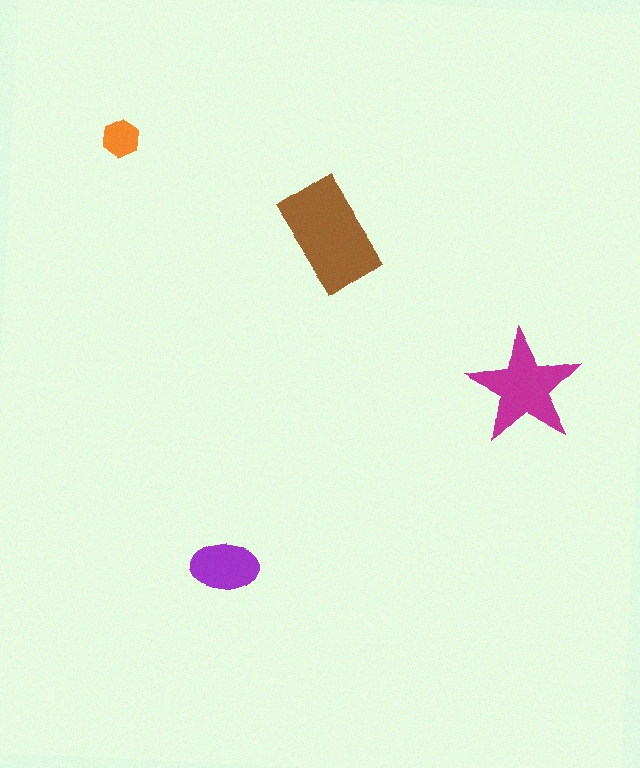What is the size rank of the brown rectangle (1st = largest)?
1st.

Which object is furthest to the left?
The orange hexagon is leftmost.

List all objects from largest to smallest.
The brown rectangle, the magenta star, the purple ellipse, the orange hexagon.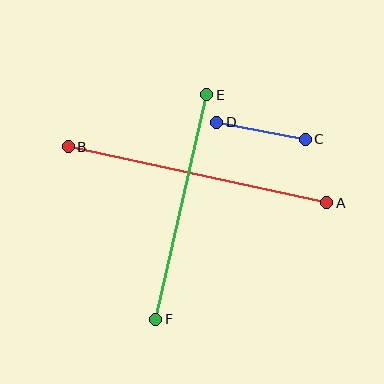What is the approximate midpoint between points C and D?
The midpoint is at approximately (261, 131) pixels.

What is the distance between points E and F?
The distance is approximately 230 pixels.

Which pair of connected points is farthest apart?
Points A and B are farthest apart.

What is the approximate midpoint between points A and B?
The midpoint is at approximately (198, 175) pixels.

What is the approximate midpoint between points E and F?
The midpoint is at approximately (181, 207) pixels.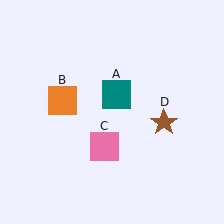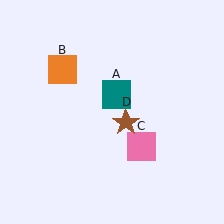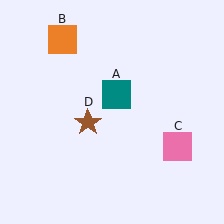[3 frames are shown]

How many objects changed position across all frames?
3 objects changed position: orange square (object B), pink square (object C), brown star (object D).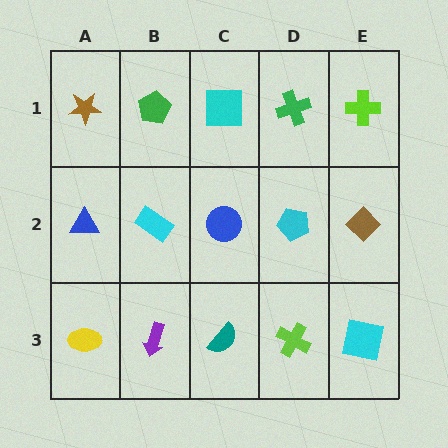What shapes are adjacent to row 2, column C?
A cyan square (row 1, column C), a teal semicircle (row 3, column C), a cyan rectangle (row 2, column B), a cyan pentagon (row 2, column D).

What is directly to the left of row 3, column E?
A lime cross.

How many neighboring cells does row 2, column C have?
4.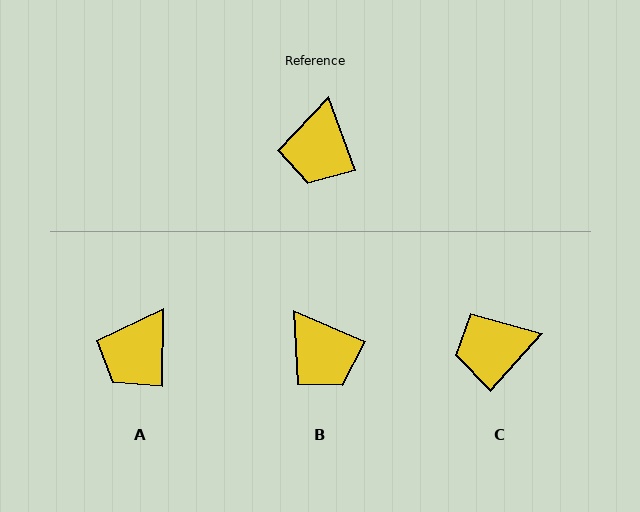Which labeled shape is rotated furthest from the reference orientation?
C, about 62 degrees away.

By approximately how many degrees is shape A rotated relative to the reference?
Approximately 20 degrees clockwise.